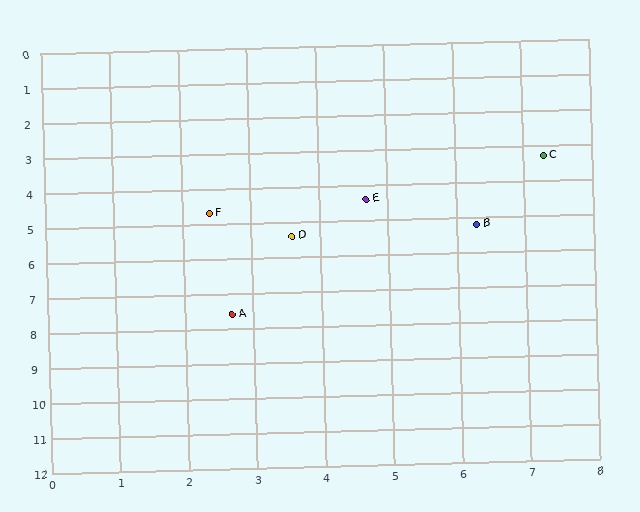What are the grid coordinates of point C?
Point C is at approximately (7.3, 3.3).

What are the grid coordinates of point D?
Point D is at approximately (3.6, 5.4).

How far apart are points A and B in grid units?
Points A and B are about 4.3 grid units apart.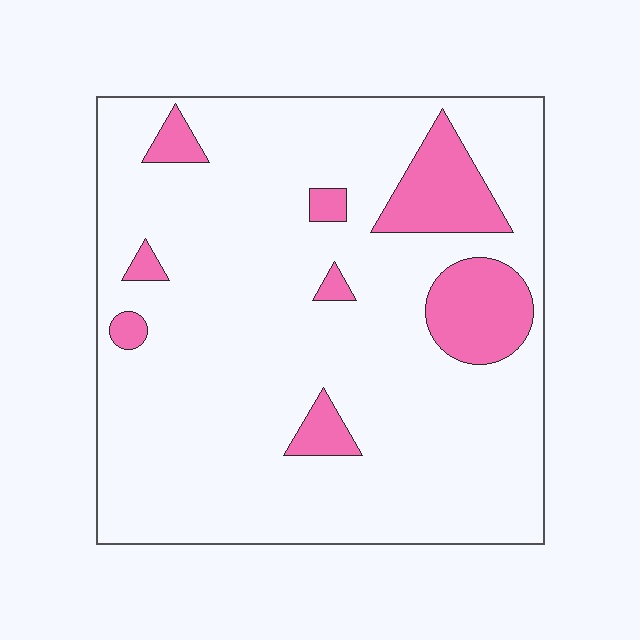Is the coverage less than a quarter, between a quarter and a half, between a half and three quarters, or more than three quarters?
Less than a quarter.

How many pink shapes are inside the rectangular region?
8.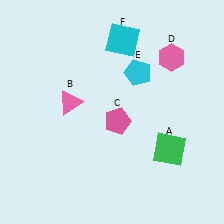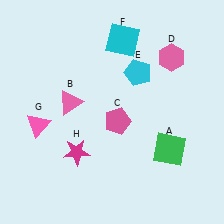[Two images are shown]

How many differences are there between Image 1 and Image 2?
There are 2 differences between the two images.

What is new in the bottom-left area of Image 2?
A magenta star (H) was added in the bottom-left area of Image 2.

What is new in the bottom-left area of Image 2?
A pink triangle (G) was added in the bottom-left area of Image 2.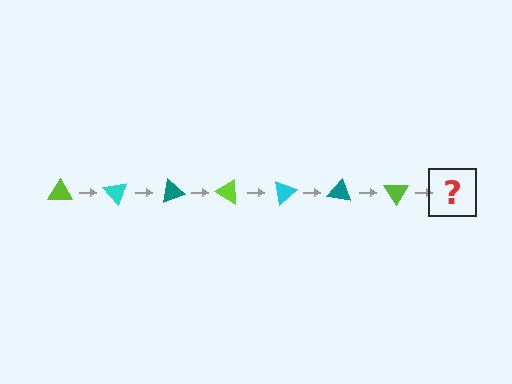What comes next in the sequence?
The next element should be a cyan triangle, rotated 350 degrees from the start.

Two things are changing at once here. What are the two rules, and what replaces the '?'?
The two rules are that it rotates 50 degrees each step and the color cycles through lime, cyan, and teal. The '?' should be a cyan triangle, rotated 350 degrees from the start.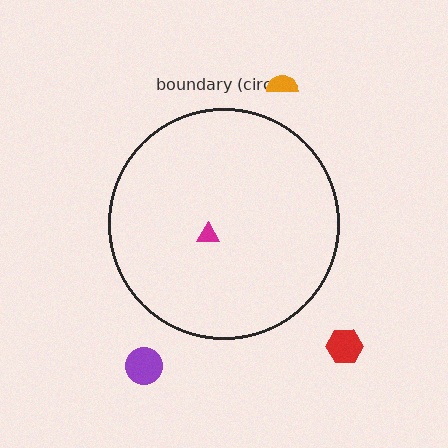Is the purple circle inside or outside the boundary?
Outside.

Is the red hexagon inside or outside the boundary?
Outside.